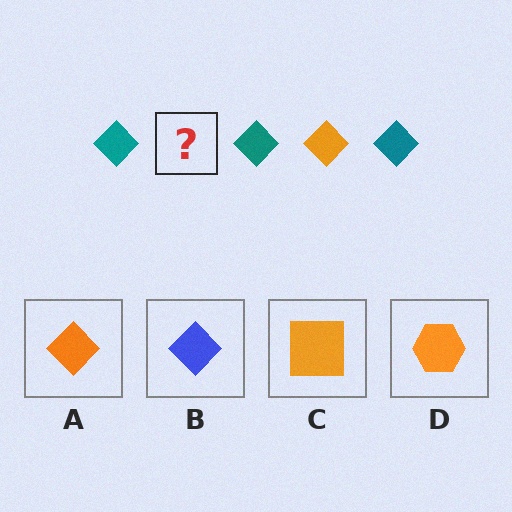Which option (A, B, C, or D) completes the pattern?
A.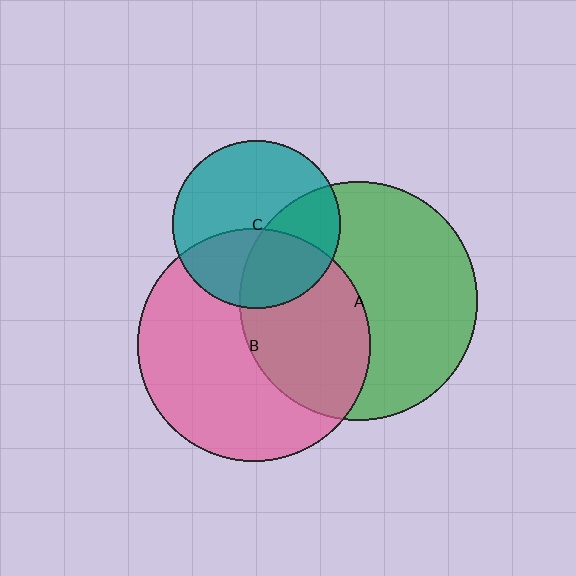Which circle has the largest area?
Circle A (green).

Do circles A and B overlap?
Yes.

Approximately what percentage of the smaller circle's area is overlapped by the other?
Approximately 40%.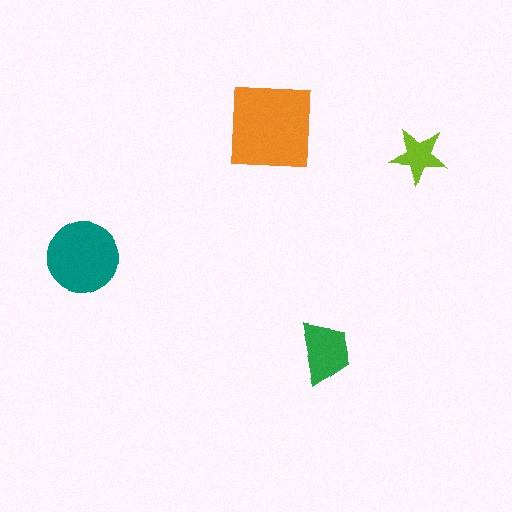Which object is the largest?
The orange square.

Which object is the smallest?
The lime star.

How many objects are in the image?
There are 4 objects in the image.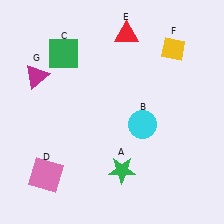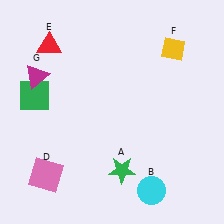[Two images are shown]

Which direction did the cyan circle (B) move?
The cyan circle (B) moved down.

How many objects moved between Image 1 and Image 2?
3 objects moved between the two images.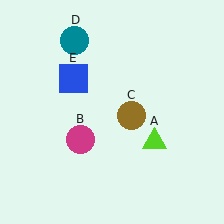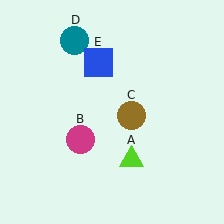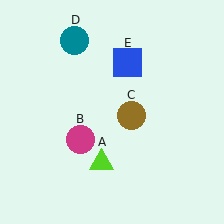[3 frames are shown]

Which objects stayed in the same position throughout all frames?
Magenta circle (object B) and brown circle (object C) and teal circle (object D) remained stationary.